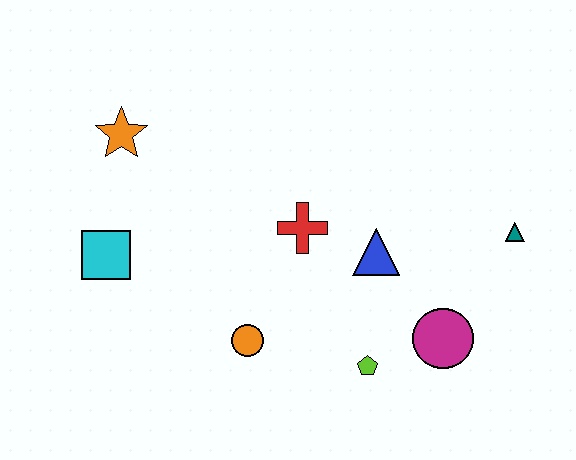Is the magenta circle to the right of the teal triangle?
No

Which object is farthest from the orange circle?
The teal triangle is farthest from the orange circle.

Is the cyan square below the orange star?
Yes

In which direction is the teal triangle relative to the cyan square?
The teal triangle is to the right of the cyan square.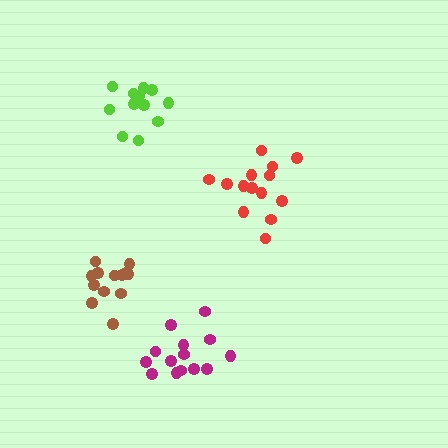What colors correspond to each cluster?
The clusters are colored: magenta, lime, red, brown.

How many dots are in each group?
Group 1: 14 dots, Group 2: 12 dots, Group 3: 14 dots, Group 4: 14 dots (54 total).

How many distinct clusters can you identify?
There are 4 distinct clusters.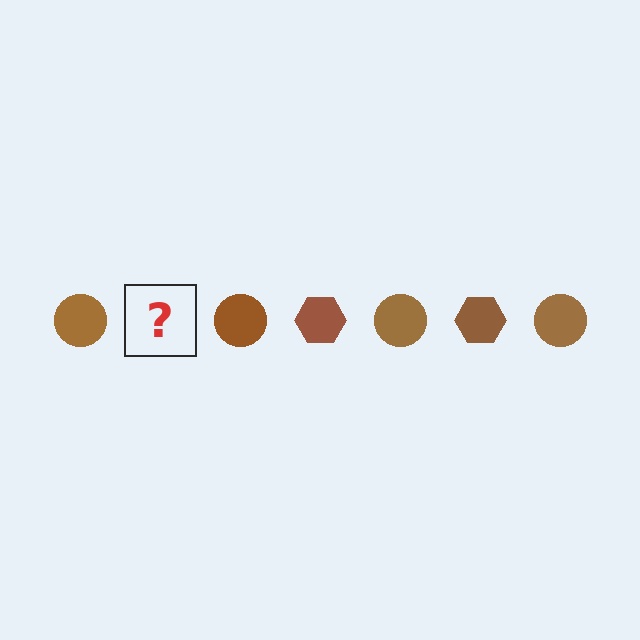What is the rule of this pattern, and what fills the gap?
The rule is that the pattern cycles through circle, hexagon shapes in brown. The gap should be filled with a brown hexagon.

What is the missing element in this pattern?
The missing element is a brown hexagon.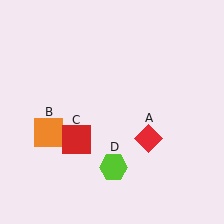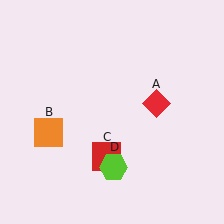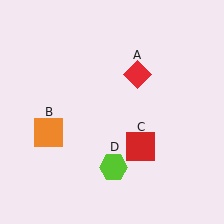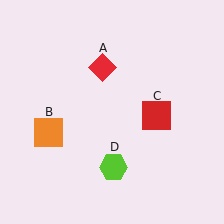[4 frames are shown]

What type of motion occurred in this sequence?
The red diamond (object A), red square (object C) rotated counterclockwise around the center of the scene.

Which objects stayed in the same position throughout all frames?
Orange square (object B) and lime hexagon (object D) remained stationary.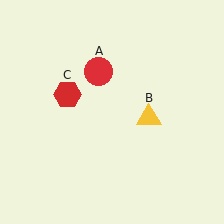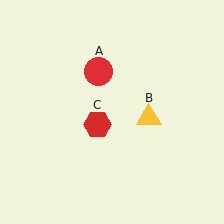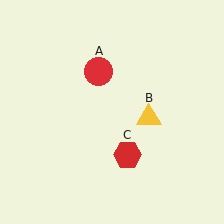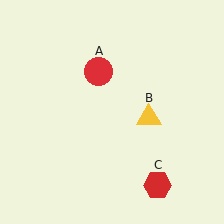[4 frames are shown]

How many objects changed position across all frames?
1 object changed position: red hexagon (object C).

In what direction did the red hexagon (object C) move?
The red hexagon (object C) moved down and to the right.